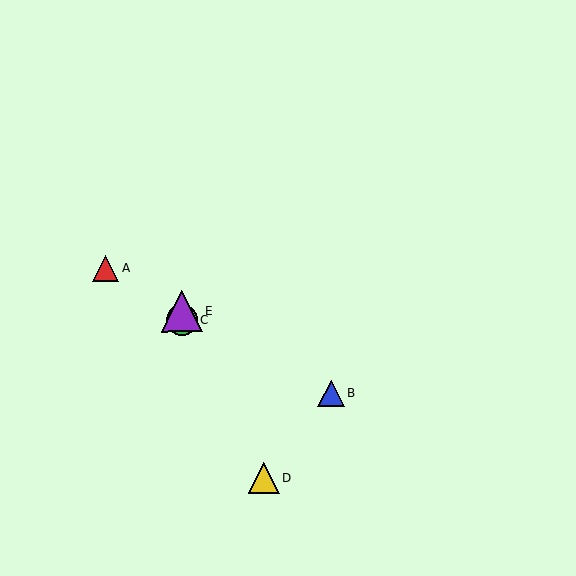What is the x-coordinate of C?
Object C is at x≈182.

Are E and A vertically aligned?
No, E is at x≈182 and A is at x≈105.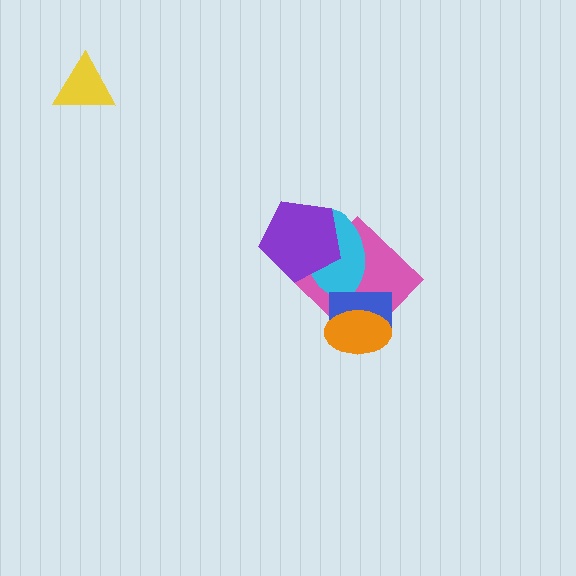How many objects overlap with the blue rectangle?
3 objects overlap with the blue rectangle.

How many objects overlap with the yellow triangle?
0 objects overlap with the yellow triangle.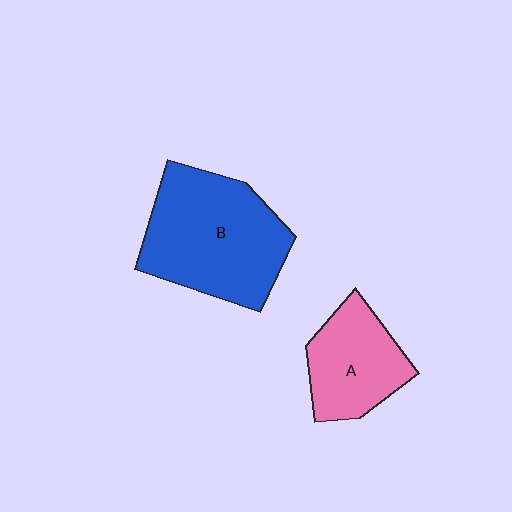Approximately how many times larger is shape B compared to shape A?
Approximately 1.7 times.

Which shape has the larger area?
Shape B (blue).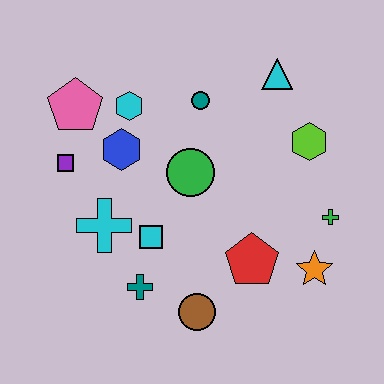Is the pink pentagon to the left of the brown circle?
Yes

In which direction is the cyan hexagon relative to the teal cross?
The cyan hexagon is above the teal cross.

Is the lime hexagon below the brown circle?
No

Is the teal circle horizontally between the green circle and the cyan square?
No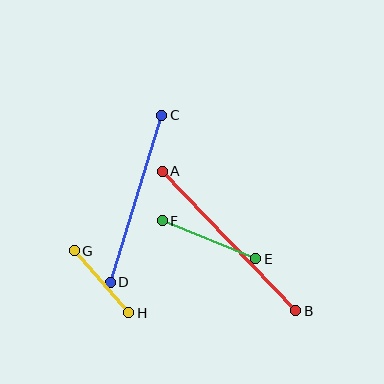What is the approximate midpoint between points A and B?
The midpoint is at approximately (229, 241) pixels.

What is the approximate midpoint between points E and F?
The midpoint is at approximately (209, 240) pixels.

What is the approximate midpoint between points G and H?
The midpoint is at approximately (102, 282) pixels.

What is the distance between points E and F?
The distance is approximately 101 pixels.